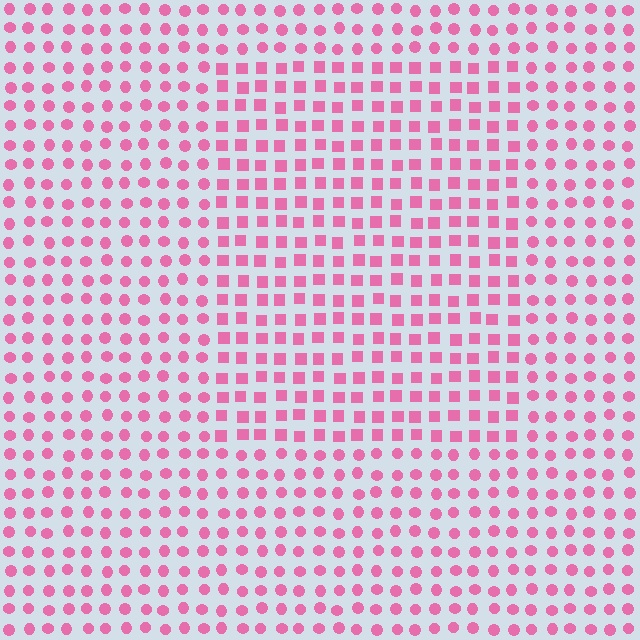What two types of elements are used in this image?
The image uses squares inside the rectangle region and circles outside it.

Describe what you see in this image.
The image is filled with small pink elements arranged in a uniform grid. A rectangle-shaped region contains squares, while the surrounding area contains circles. The boundary is defined purely by the change in element shape.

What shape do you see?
I see a rectangle.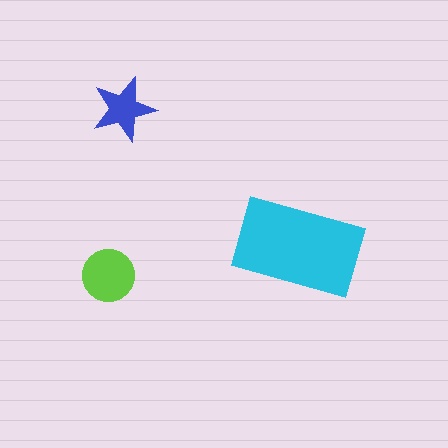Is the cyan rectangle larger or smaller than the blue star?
Larger.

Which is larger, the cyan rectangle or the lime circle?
The cyan rectangle.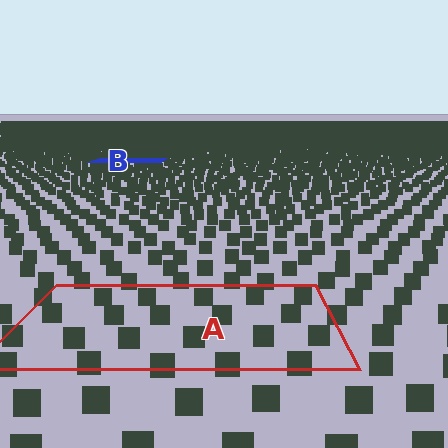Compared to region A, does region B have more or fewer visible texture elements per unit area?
Region B has more texture elements per unit area — they are packed more densely because it is farther away.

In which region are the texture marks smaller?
The texture marks are smaller in region B, because it is farther away.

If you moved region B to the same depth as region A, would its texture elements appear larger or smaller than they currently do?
They would appear larger. At a closer depth, the same texture elements are projected at a bigger on-screen size.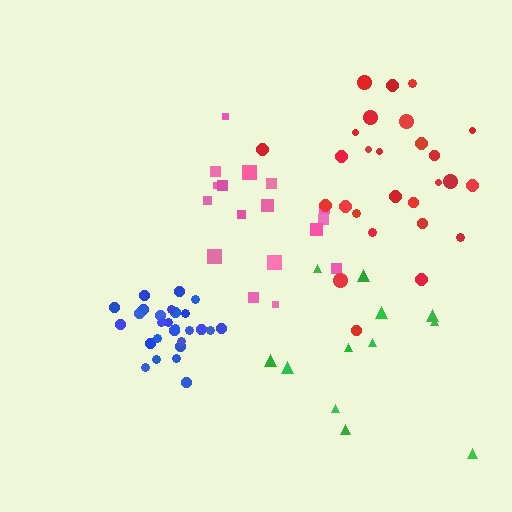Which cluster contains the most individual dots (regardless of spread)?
Blue (28).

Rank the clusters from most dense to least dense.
blue, red, pink, green.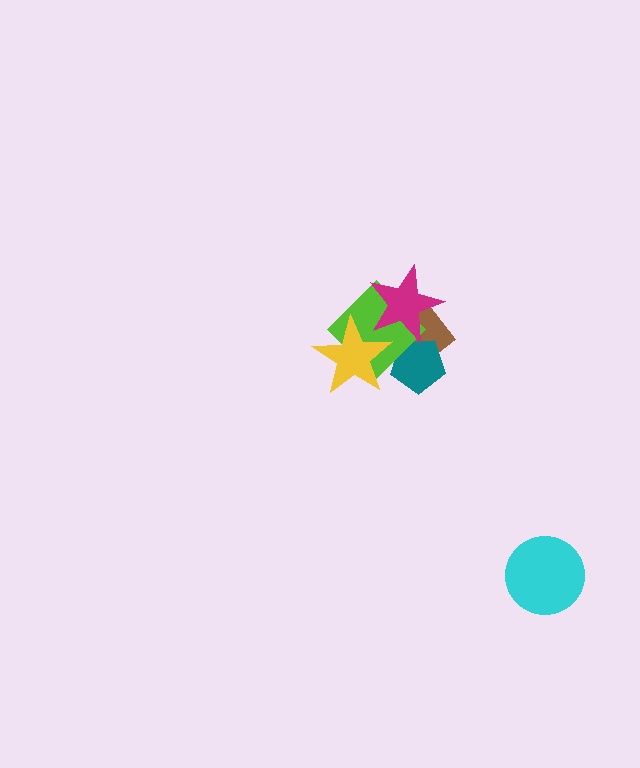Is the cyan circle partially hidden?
No, no other shape covers it.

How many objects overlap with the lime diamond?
4 objects overlap with the lime diamond.